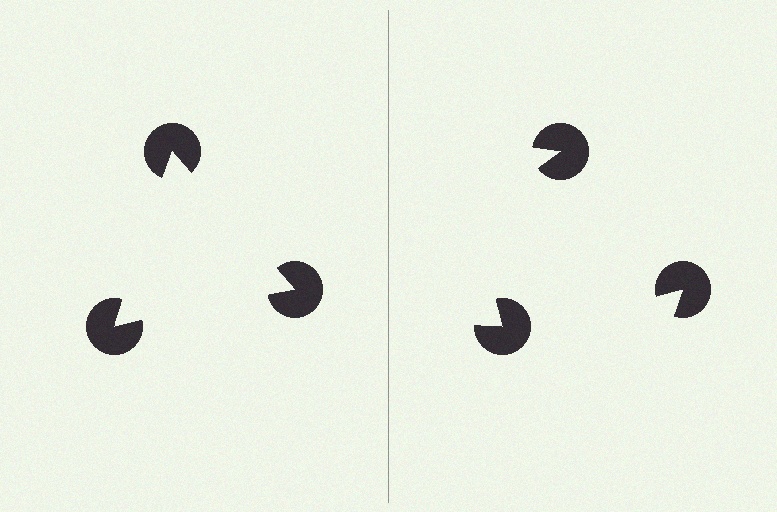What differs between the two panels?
The pac-man discs are positioned identically on both sides; only the wedge orientations differ. On the left they align to a triangle; on the right they are misaligned.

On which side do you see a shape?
An illusory triangle appears on the left side. On the right side the wedge cuts are rotated, so no coherent shape forms.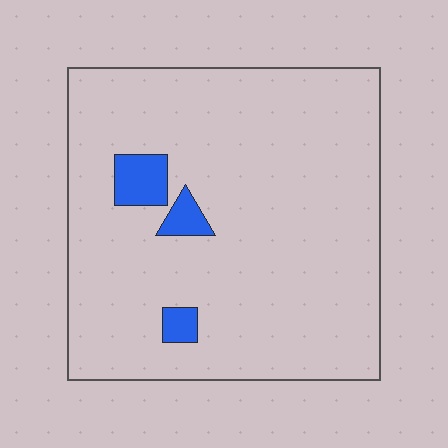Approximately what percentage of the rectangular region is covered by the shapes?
Approximately 5%.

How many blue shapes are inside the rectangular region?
3.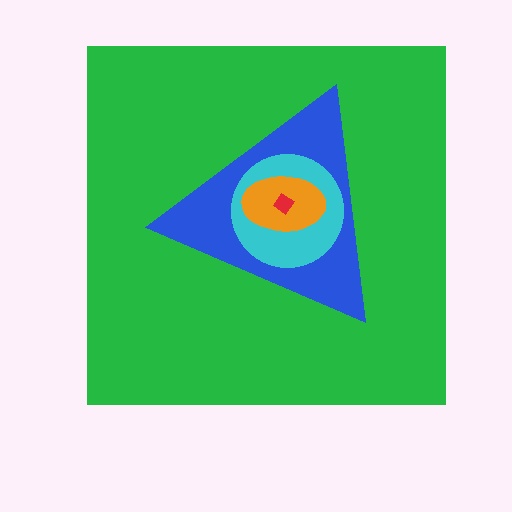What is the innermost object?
The red diamond.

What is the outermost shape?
The green square.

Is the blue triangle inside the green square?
Yes.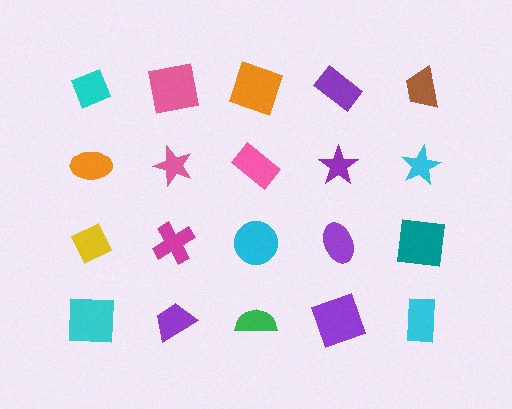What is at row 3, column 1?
A yellow diamond.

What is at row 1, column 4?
A purple rectangle.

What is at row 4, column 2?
A purple trapezoid.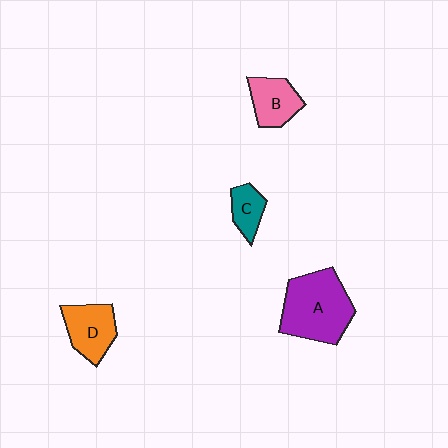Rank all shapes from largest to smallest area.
From largest to smallest: A (purple), D (orange), B (pink), C (teal).